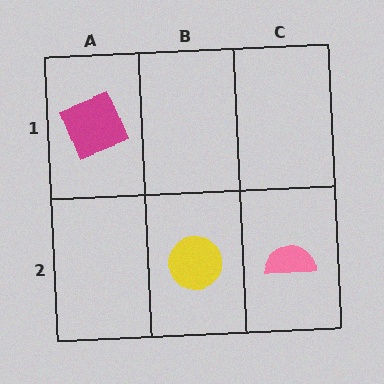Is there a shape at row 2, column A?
No, that cell is empty.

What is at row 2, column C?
A pink semicircle.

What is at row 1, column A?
A magenta square.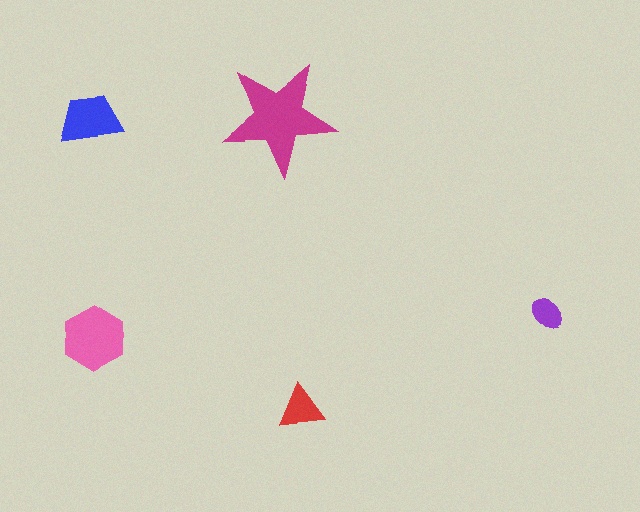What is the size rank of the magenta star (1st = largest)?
1st.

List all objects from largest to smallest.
The magenta star, the pink hexagon, the blue trapezoid, the red triangle, the purple ellipse.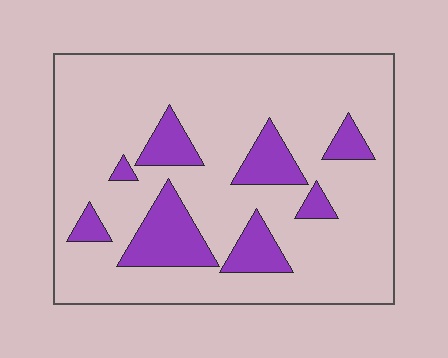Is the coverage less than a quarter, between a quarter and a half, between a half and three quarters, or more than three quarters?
Less than a quarter.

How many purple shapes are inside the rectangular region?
8.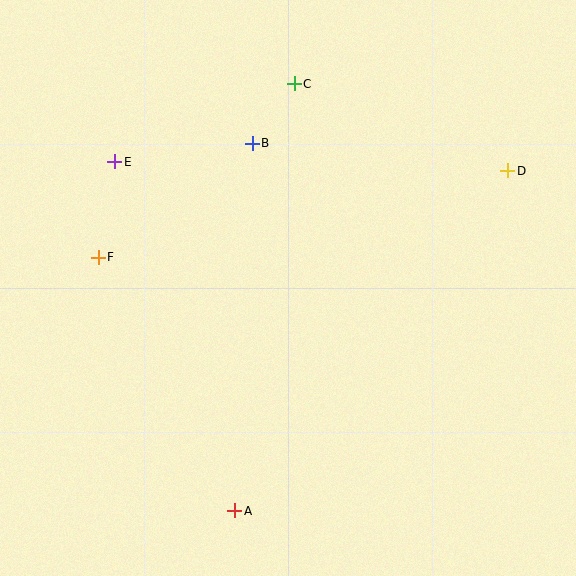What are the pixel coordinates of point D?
Point D is at (508, 171).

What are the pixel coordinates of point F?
Point F is at (98, 257).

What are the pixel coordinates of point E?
Point E is at (115, 162).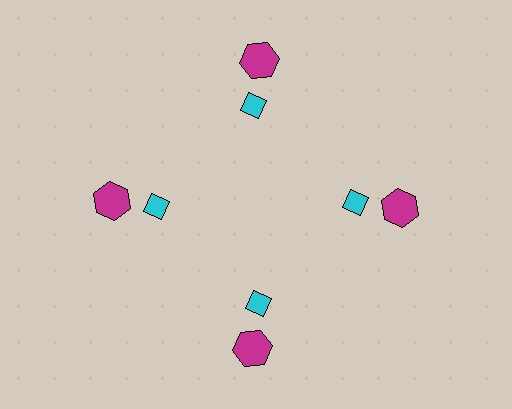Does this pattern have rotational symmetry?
Yes, this pattern has 4-fold rotational symmetry. It looks the same after rotating 90 degrees around the center.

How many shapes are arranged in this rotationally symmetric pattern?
There are 8 shapes, arranged in 4 groups of 2.